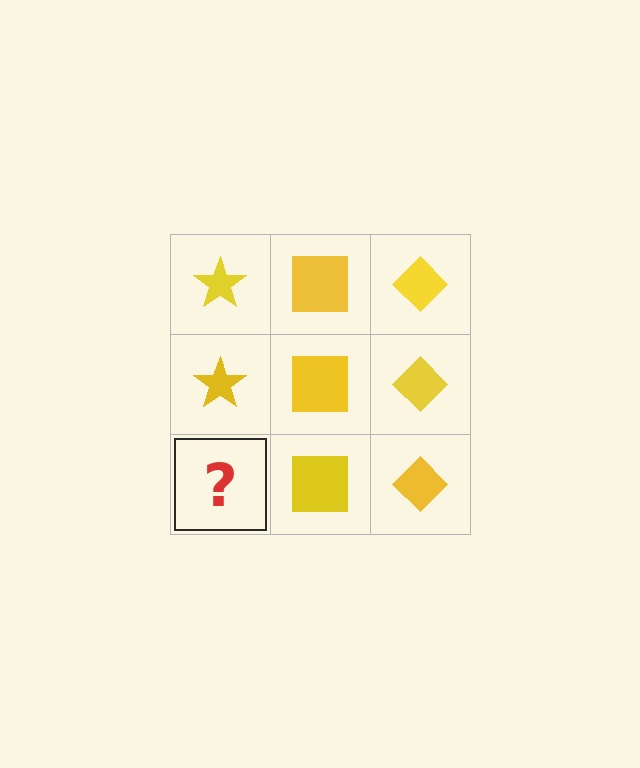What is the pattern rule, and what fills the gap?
The rule is that each column has a consistent shape. The gap should be filled with a yellow star.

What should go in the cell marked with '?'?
The missing cell should contain a yellow star.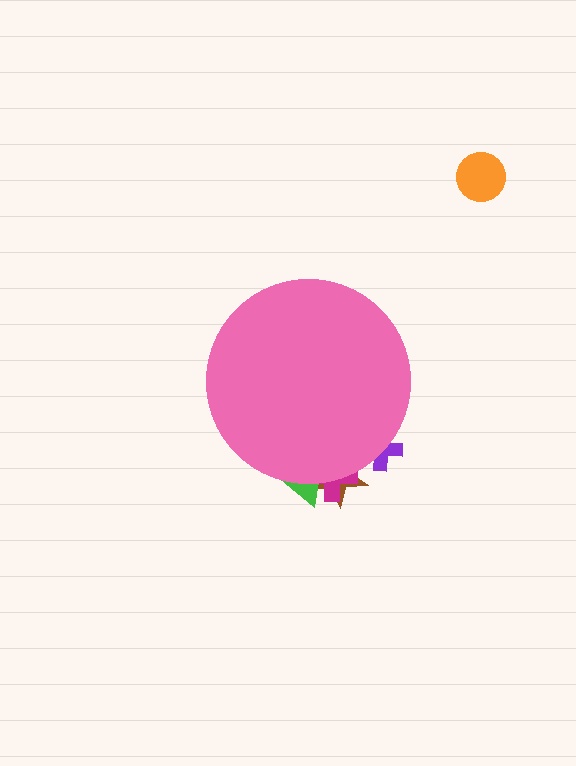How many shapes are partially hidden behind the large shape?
4 shapes are partially hidden.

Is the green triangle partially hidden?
Yes, the green triangle is partially hidden behind the pink circle.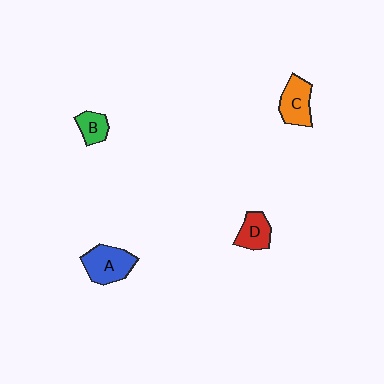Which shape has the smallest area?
Shape B (green).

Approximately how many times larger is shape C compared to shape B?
Approximately 1.6 times.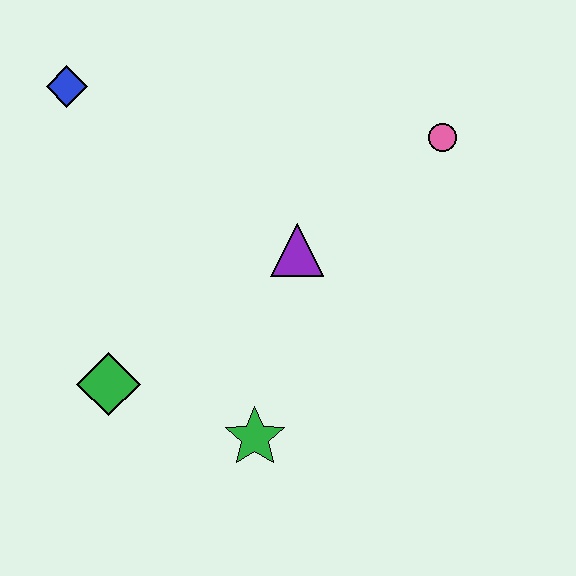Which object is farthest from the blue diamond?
The green star is farthest from the blue diamond.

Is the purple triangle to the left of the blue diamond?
No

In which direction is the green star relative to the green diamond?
The green star is to the right of the green diamond.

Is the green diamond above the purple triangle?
No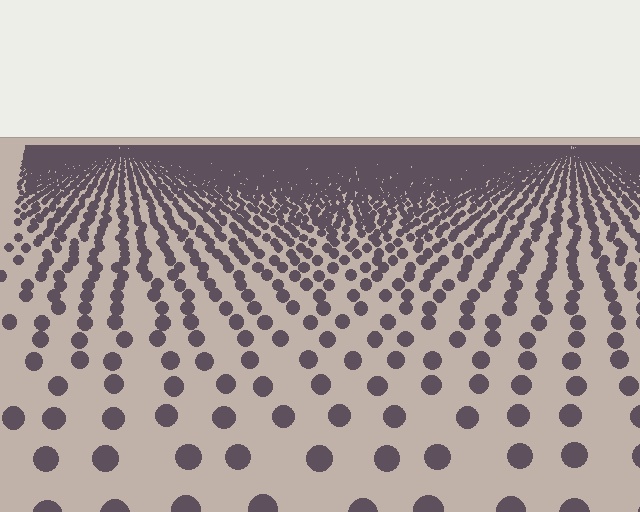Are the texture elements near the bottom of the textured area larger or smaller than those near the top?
Larger. Near the bottom, elements are closer to the viewer and appear at a bigger on-screen size.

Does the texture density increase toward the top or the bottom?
Density increases toward the top.